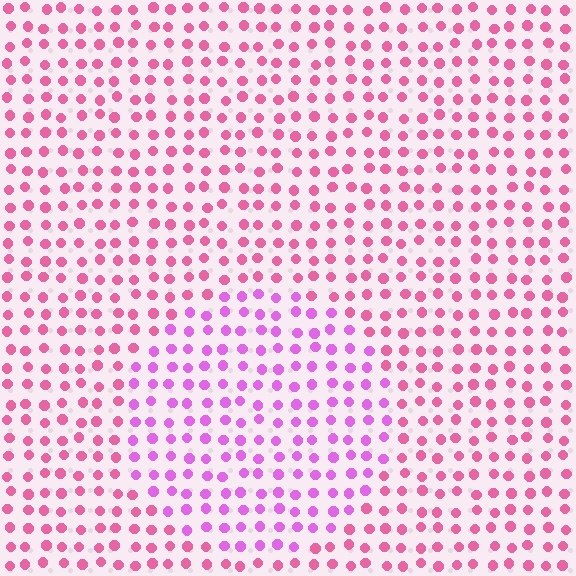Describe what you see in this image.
The image is filled with small pink elements in a uniform arrangement. A circle-shaped region is visible where the elements are tinted to a slightly different hue, forming a subtle color boundary.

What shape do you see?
I see a circle.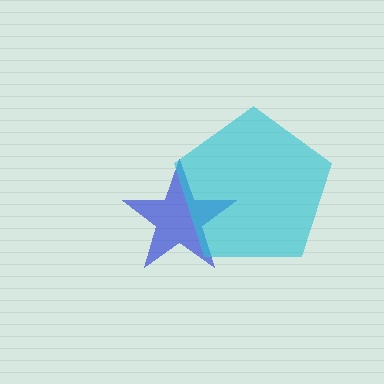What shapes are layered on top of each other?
The layered shapes are: a blue star, a cyan pentagon.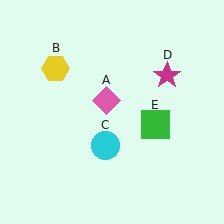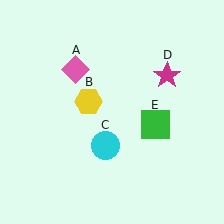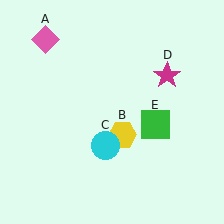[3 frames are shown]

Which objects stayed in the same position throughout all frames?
Cyan circle (object C) and magenta star (object D) and green square (object E) remained stationary.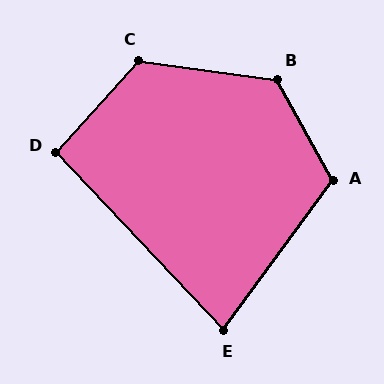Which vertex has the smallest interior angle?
E, at approximately 80 degrees.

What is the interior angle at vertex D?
Approximately 95 degrees (approximately right).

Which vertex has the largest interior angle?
B, at approximately 126 degrees.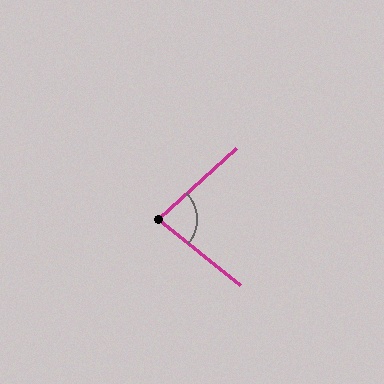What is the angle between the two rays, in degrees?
Approximately 81 degrees.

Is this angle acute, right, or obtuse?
It is acute.